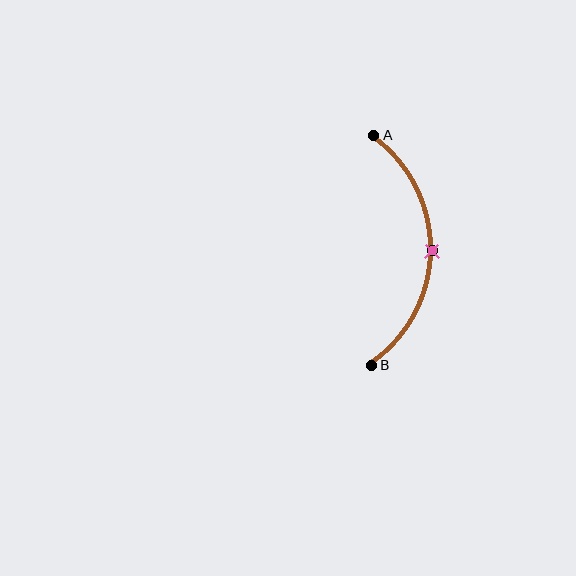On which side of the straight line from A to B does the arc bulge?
The arc bulges to the right of the straight line connecting A and B.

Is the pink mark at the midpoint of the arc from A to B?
Yes. The pink mark lies on the arc at equal arc-length from both A and B — it is the arc midpoint.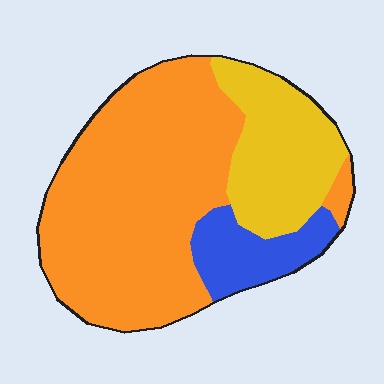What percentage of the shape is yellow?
Yellow covers about 25% of the shape.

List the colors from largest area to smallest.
From largest to smallest: orange, yellow, blue.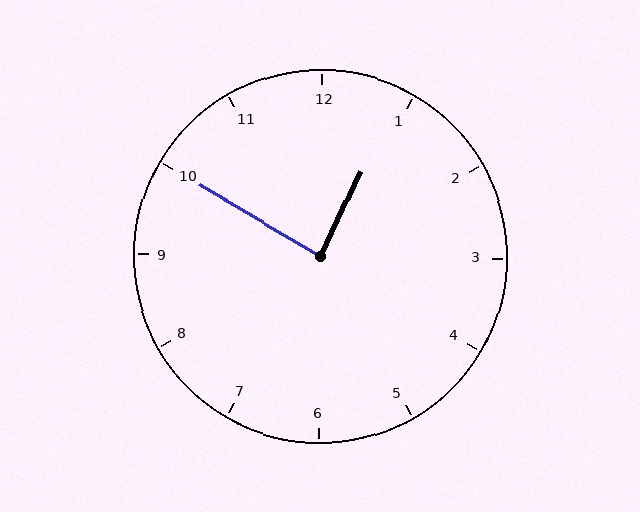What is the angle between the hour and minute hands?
Approximately 85 degrees.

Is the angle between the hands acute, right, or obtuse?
It is right.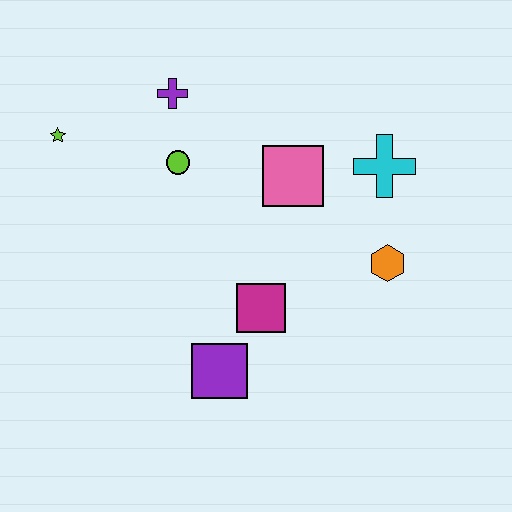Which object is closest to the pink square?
The cyan cross is closest to the pink square.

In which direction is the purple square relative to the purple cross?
The purple square is below the purple cross.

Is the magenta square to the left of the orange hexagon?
Yes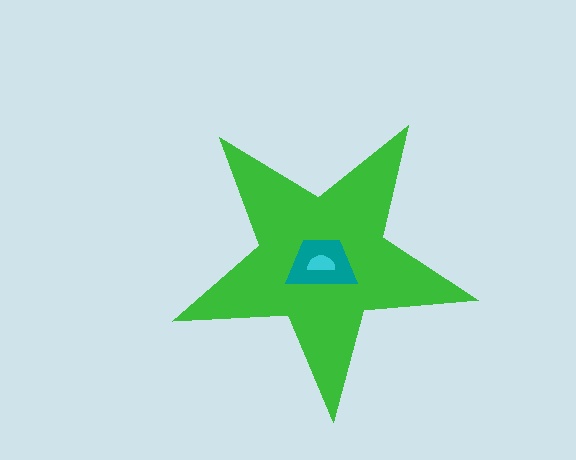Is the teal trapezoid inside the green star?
Yes.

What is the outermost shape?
The green star.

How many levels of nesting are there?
3.